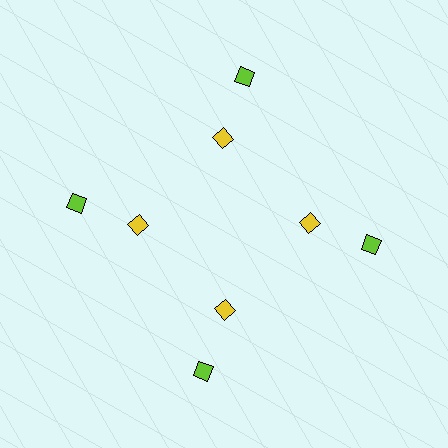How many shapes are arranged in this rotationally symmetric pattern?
There are 8 shapes, arranged in 4 groups of 2.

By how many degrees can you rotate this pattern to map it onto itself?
The pattern maps onto itself every 90 degrees of rotation.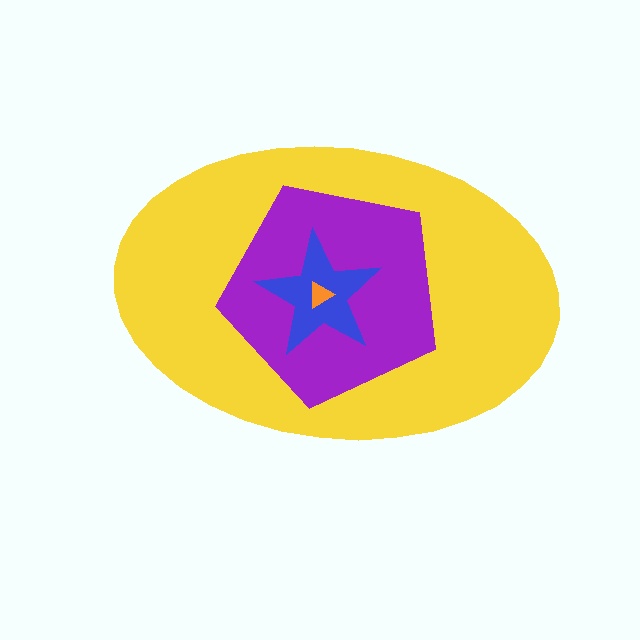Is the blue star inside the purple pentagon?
Yes.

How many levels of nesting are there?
4.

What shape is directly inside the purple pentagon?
The blue star.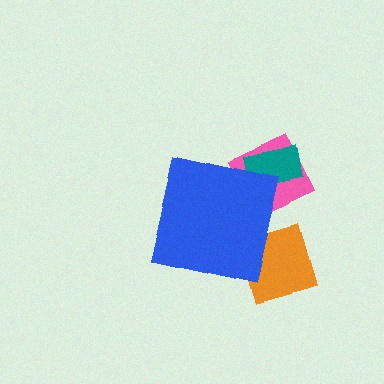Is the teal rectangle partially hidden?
Yes, the teal rectangle is partially hidden behind the blue square.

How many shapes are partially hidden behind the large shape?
3 shapes are partially hidden.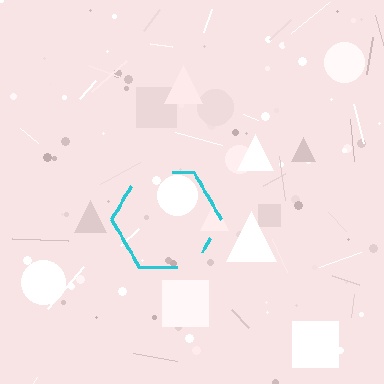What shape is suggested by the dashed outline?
The dashed outline suggests a hexagon.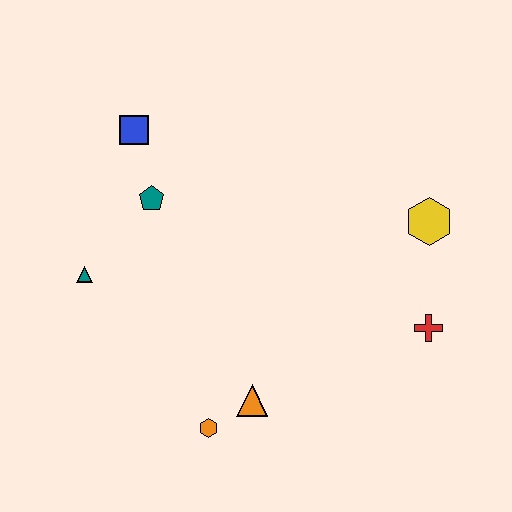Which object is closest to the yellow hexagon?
The red cross is closest to the yellow hexagon.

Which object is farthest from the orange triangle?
The blue square is farthest from the orange triangle.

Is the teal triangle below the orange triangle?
No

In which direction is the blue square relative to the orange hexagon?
The blue square is above the orange hexagon.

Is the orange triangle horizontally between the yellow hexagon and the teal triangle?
Yes